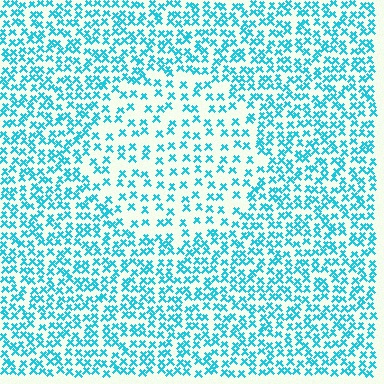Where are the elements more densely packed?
The elements are more densely packed outside the circle boundary.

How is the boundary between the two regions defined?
The boundary is defined by a change in element density (approximately 1.9x ratio). All elements are the same color, size, and shape.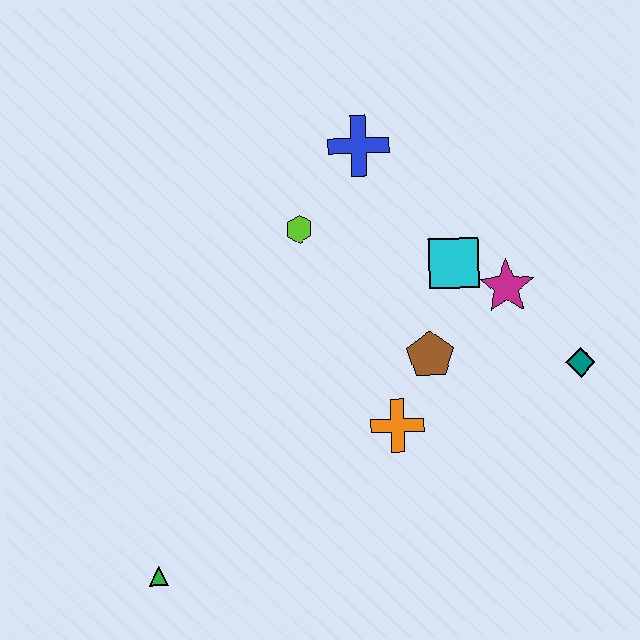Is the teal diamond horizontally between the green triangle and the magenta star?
No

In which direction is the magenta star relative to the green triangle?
The magenta star is to the right of the green triangle.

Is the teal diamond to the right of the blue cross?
Yes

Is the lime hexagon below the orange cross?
No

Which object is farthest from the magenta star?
The green triangle is farthest from the magenta star.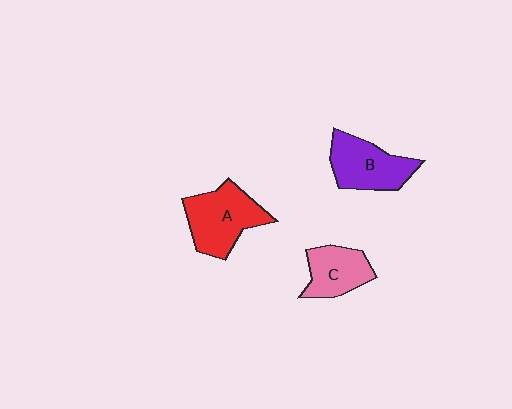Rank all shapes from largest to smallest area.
From largest to smallest: A (red), B (purple), C (pink).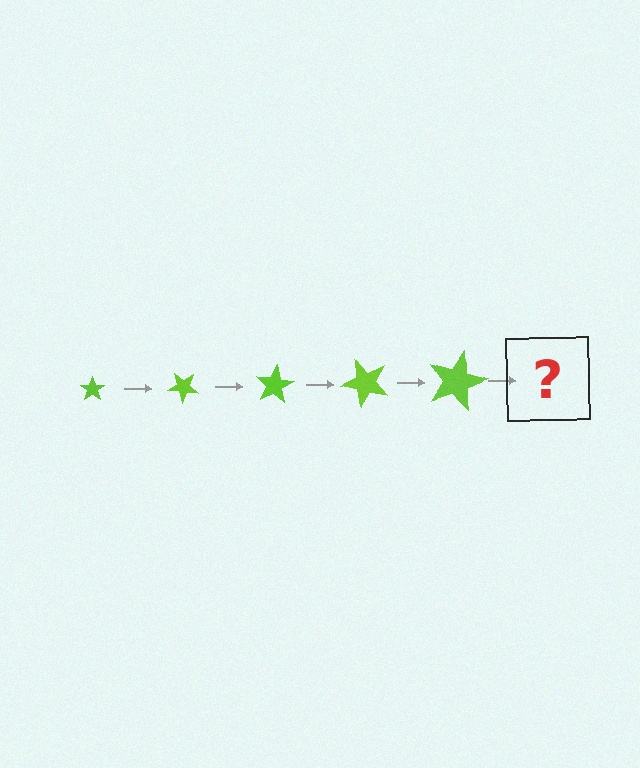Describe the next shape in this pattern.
It should be a star, larger than the previous one and rotated 200 degrees from the start.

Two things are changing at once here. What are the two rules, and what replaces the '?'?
The two rules are that the star grows larger each step and it rotates 40 degrees each step. The '?' should be a star, larger than the previous one and rotated 200 degrees from the start.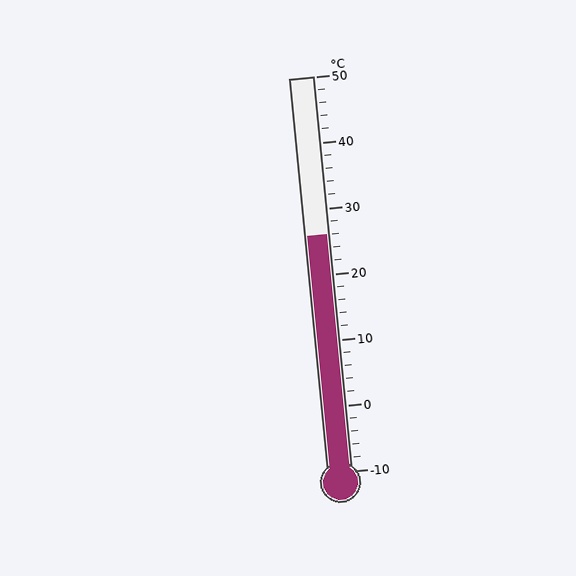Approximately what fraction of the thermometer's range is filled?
The thermometer is filled to approximately 60% of its range.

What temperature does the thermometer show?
The thermometer shows approximately 26°C.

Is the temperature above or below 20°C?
The temperature is above 20°C.